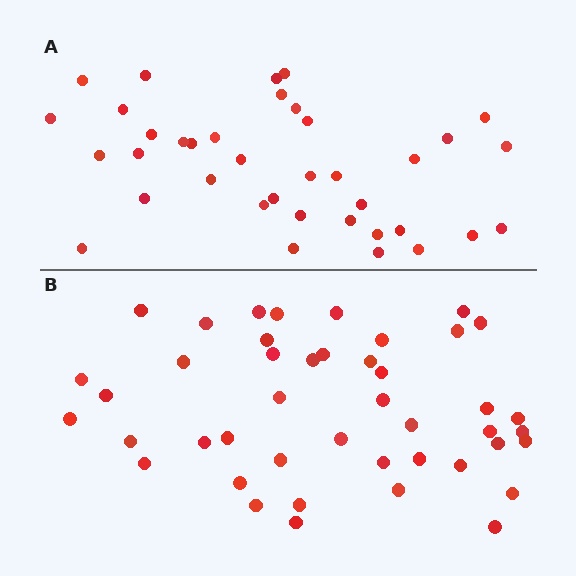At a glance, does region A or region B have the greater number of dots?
Region B (the bottom region) has more dots.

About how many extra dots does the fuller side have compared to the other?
Region B has roughly 8 or so more dots than region A.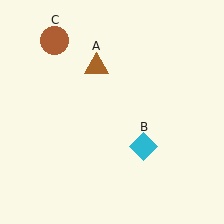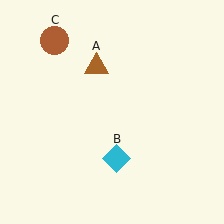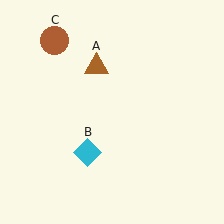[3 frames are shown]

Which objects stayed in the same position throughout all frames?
Brown triangle (object A) and brown circle (object C) remained stationary.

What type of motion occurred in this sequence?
The cyan diamond (object B) rotated clockwise around the center of the scene.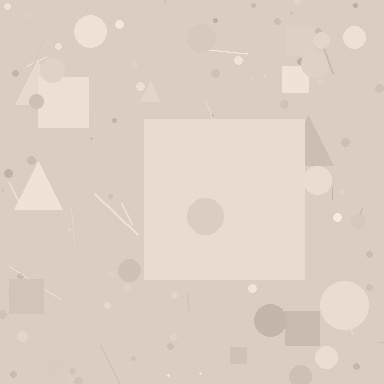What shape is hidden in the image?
A square is hidden in the image.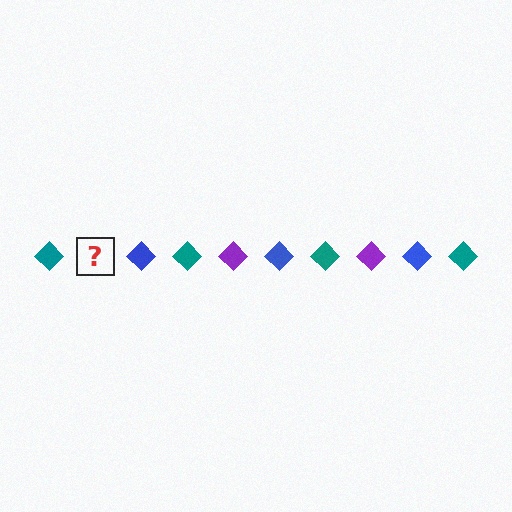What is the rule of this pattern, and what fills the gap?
The rule is that the pattern cycles through teal, purple, blue diamonds. The gap should be filled with a purple diamond.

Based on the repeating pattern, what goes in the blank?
The blank should be a purple diamond.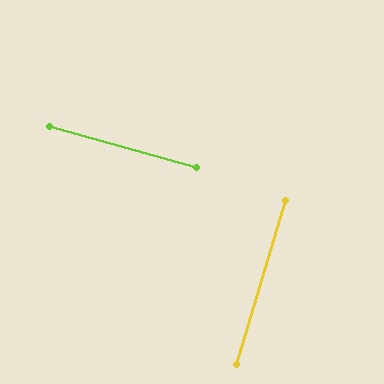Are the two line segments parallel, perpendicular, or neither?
Perpendicular — they meet at approximately 89°.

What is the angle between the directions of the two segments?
Approximately 89 degrees.